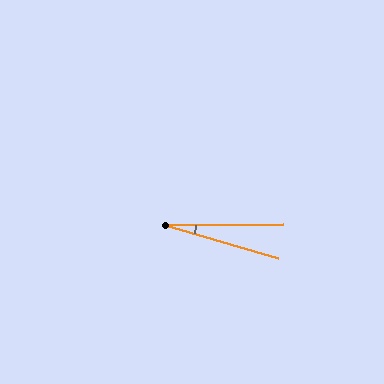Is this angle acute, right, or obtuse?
It is acute.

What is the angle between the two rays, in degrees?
Approximately 17 degrees.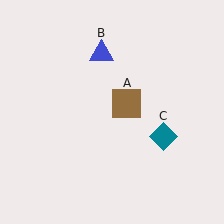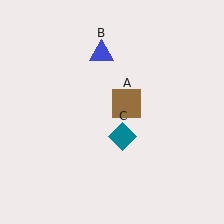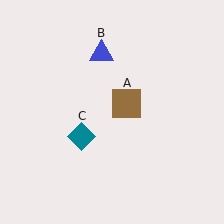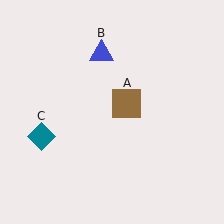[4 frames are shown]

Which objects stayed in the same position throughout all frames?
Brown square (object A) and blue triangle (object B) remained stationary.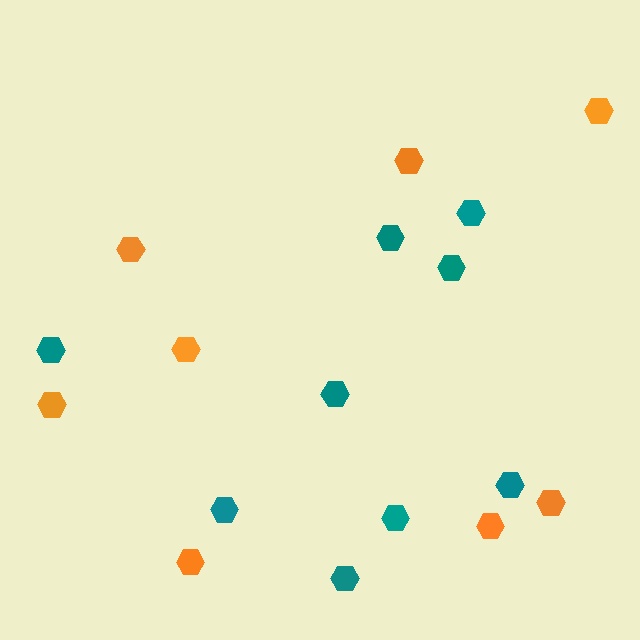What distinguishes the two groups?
There are 2 groups: one group of teal hexagons (9) and one group of orange hexagons (8).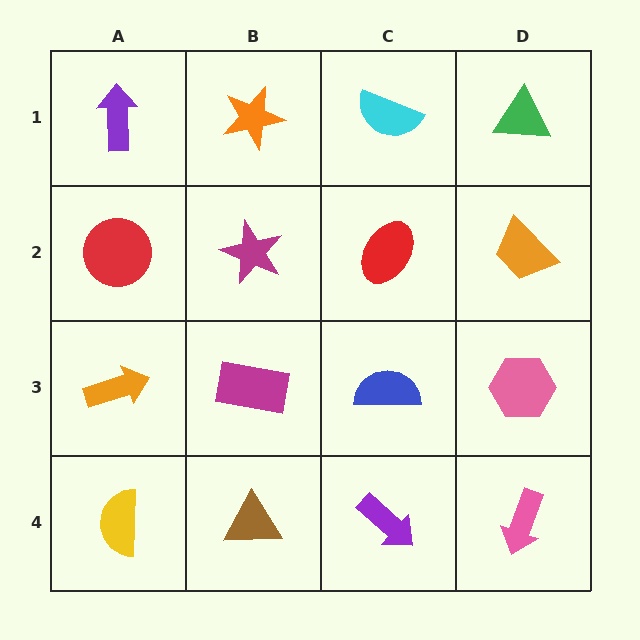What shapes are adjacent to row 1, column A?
A red circle (row 2, column A), an orange star (row 1, column B).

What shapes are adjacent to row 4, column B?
A magenta rectangle (row 3, column B), a yellow semicircle (row 4, column A), a purple arrow (row 4, column C).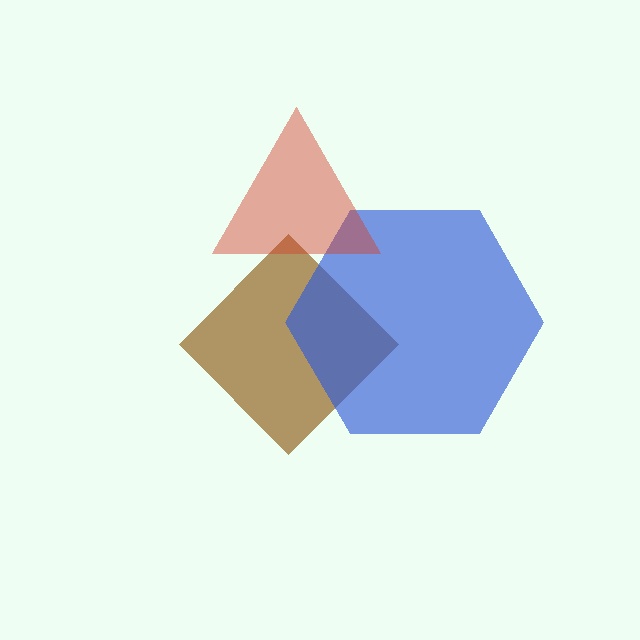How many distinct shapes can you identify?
There are 3 distinct shapes: a brown diamond, a blue hexagon, a red triangle.